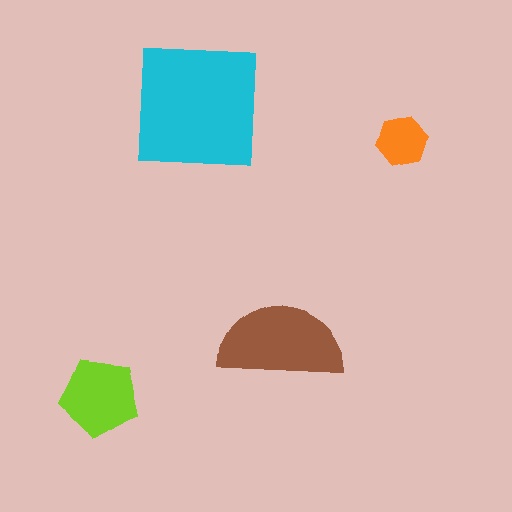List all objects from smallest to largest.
The orange hexagon, the lime pentagon, the brown semicircle, the cyan square.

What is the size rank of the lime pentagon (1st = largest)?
3rd.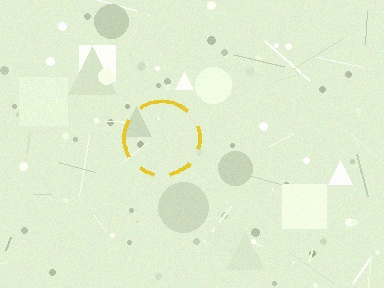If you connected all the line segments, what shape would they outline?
They would outline a circle.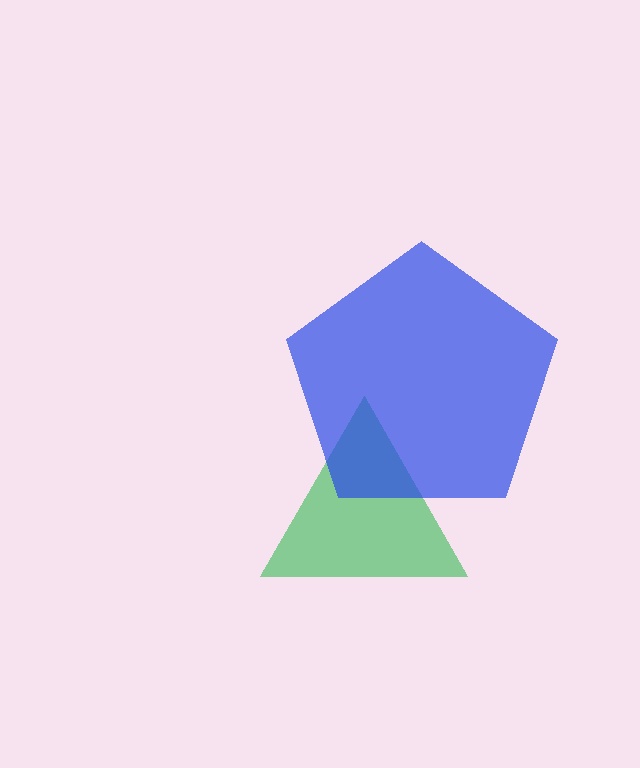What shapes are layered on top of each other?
The layered shapes are: a green triangle, a blue pentagon.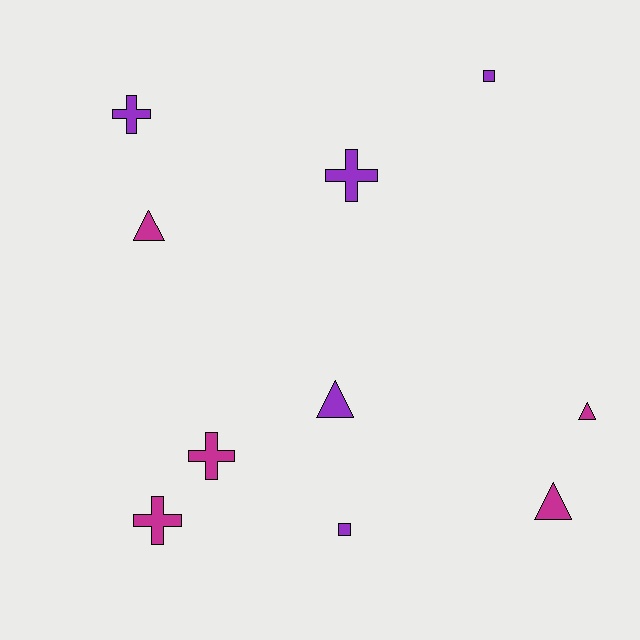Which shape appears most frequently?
Cross, with 4 objects.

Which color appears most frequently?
Purple, with 5 objects.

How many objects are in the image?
There are 10 objects.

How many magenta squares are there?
There are no magenta squares.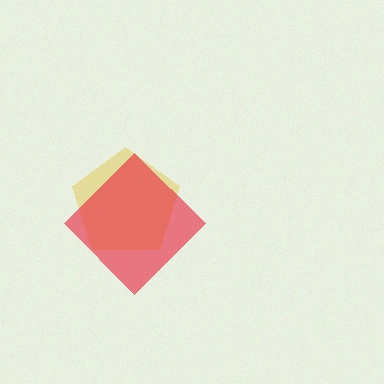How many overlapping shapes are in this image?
There are 2 overlapping shapes in the image.